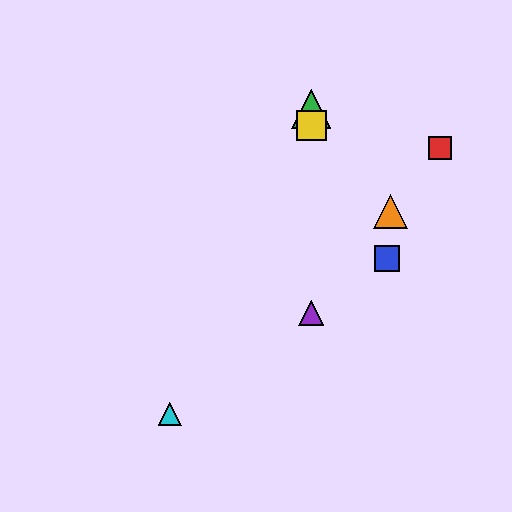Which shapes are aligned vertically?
The green triangle, the yellow square, the purple triangle are aligned vertically.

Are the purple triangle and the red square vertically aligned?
No, the purple triangle is at x≈311 and the red square is at x≈440.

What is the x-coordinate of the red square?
The red square is at x≈440.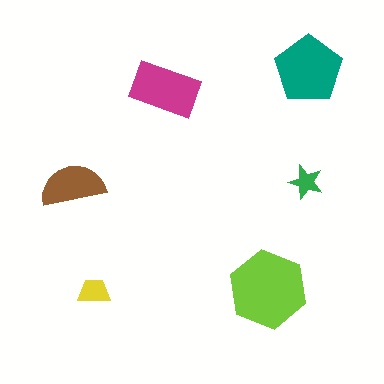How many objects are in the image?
There are 6 objects in the image.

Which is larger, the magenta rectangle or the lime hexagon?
The lime hexagon.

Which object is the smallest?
The green star.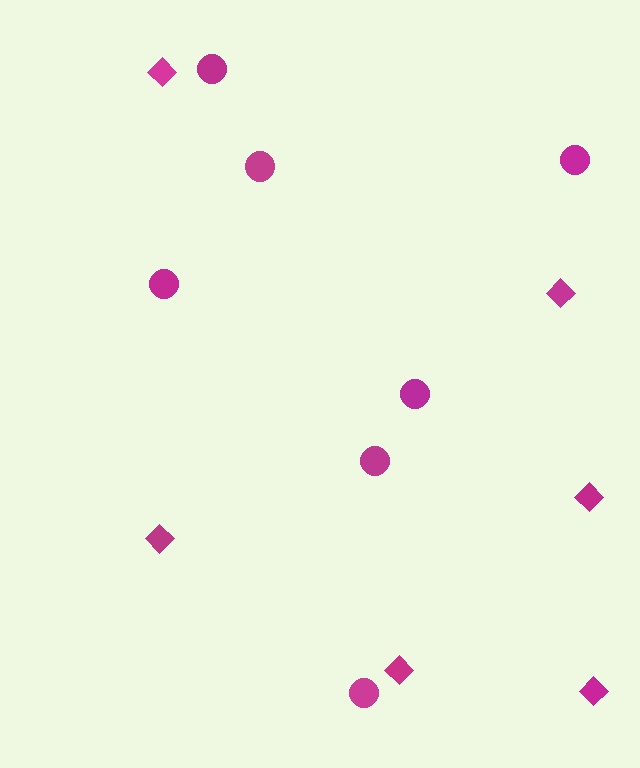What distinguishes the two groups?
There are 2 groups: one group of circles (7) and one group of diamonds (6).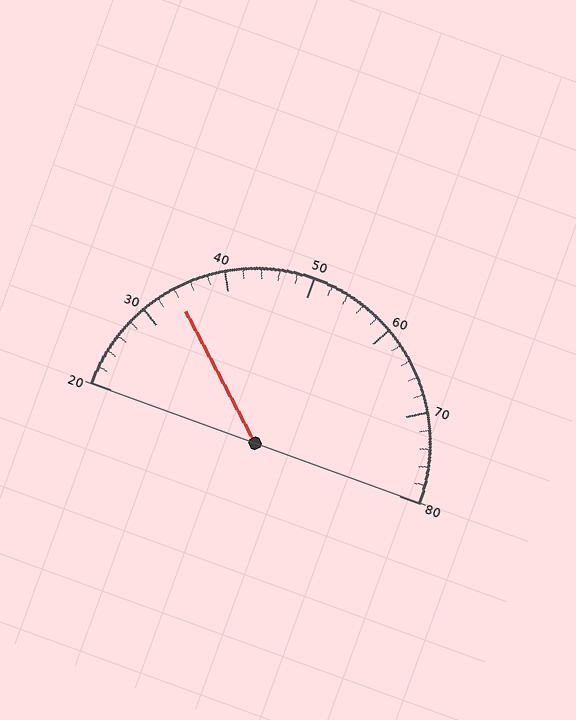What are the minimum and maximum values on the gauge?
The gauge ranges from 20 to 80.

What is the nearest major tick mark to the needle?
The nearest major tick mark is 30.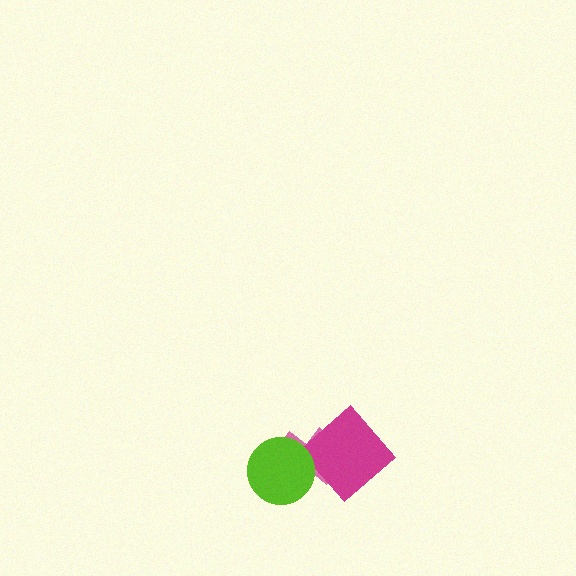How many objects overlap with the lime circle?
2 objects overlap with the lime circle.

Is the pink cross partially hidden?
Yes, it is partially covered by another shape.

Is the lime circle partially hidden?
No, no other shape covers it.